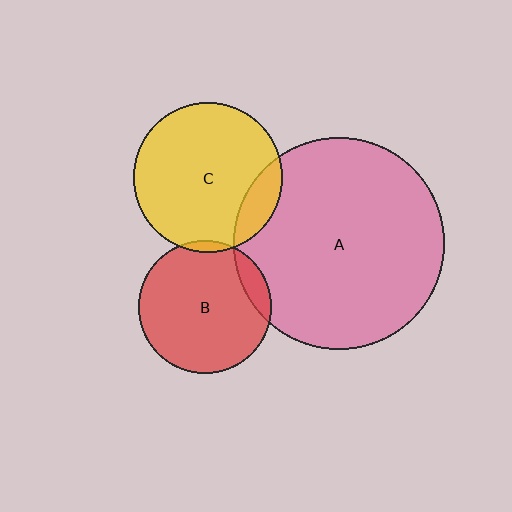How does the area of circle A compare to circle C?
Approximately 2.0 times.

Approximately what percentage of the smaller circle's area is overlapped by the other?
Approximately 15%.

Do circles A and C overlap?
Yes.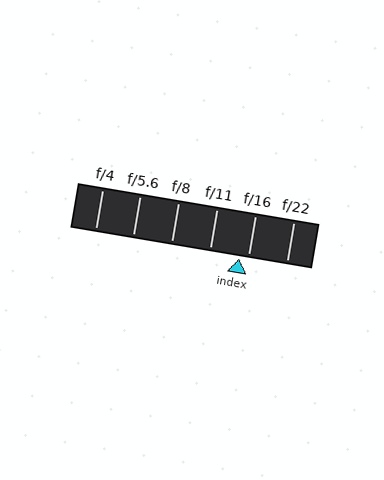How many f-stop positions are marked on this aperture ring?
There are 6 f-stop positions marked.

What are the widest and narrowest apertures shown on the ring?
The widest aperture shown is f/4 and the narrowest is f/22.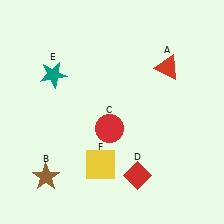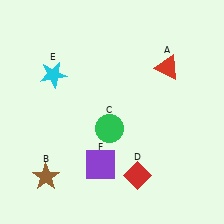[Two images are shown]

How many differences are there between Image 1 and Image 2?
There are 3 differences between the two images.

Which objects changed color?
C changed from red to green. E changed from teal to cyan. F changed from yellow to purple.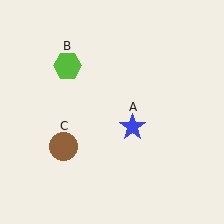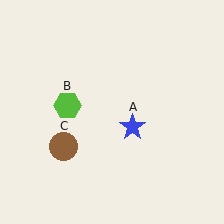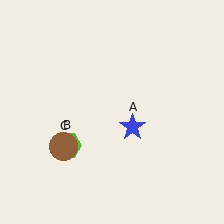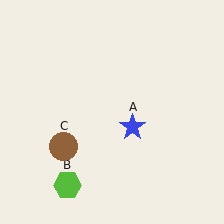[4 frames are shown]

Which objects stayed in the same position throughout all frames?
Blue star (object A) and brown circle (object C) remained stationary.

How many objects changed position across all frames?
1 object changed position: lime hexagon (object B).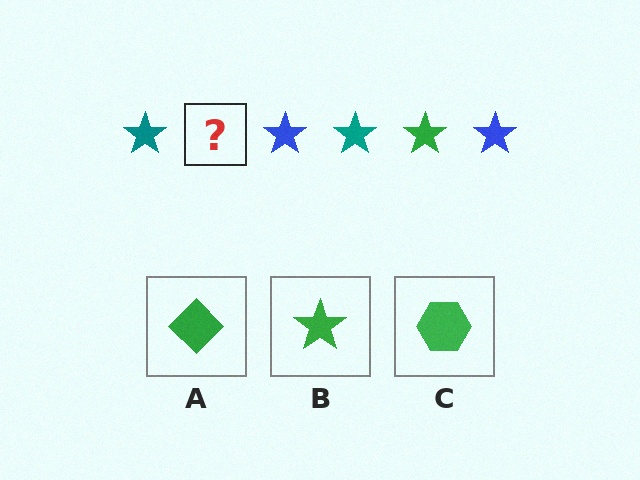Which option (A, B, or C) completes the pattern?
B.